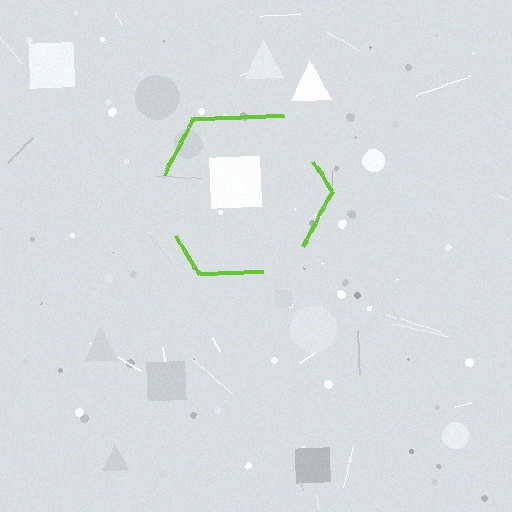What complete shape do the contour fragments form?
The contour fragments form a hexagon.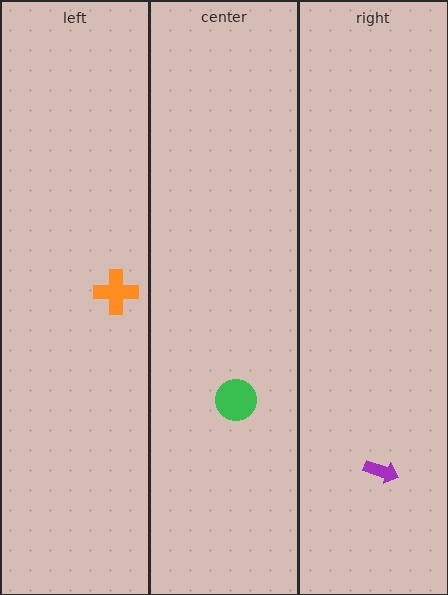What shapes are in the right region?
The purple arrow.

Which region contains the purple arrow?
The right region.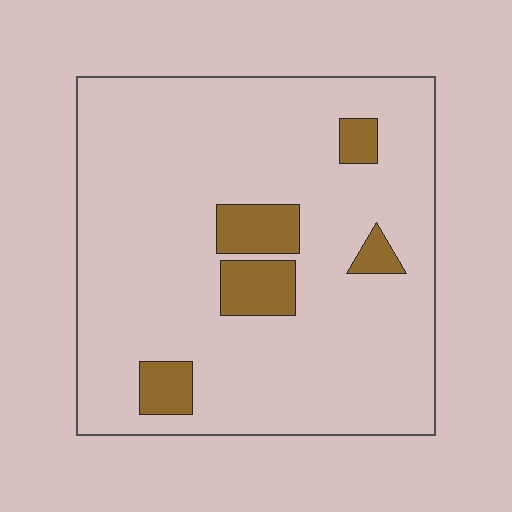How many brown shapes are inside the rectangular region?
5.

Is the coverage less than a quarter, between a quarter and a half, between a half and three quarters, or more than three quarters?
Less than a quarter.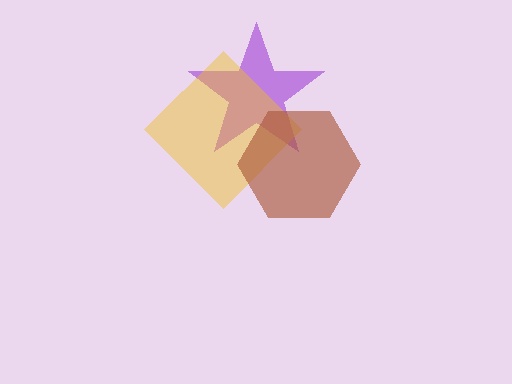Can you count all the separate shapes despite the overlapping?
Yes, there are 3 separate shapes.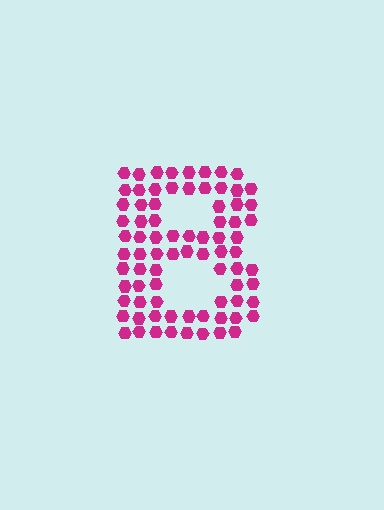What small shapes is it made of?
It is made of small hexagons.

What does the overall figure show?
The overall figure shows the letter B.